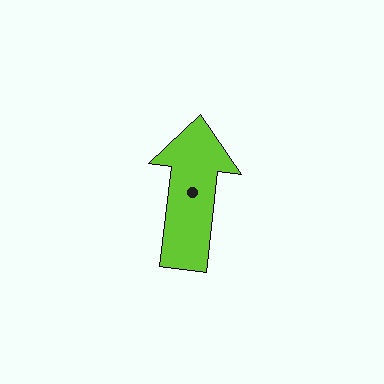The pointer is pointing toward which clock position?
Roughly 12 o'clock.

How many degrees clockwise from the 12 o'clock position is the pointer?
Approximately 6 degrees.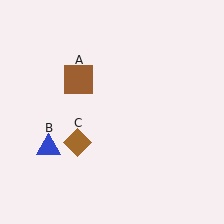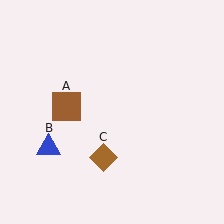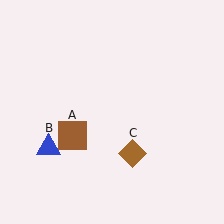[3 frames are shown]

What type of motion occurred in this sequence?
The brown square (object A), brown diamond (object C) rotated counterclockwise around the center of the scene.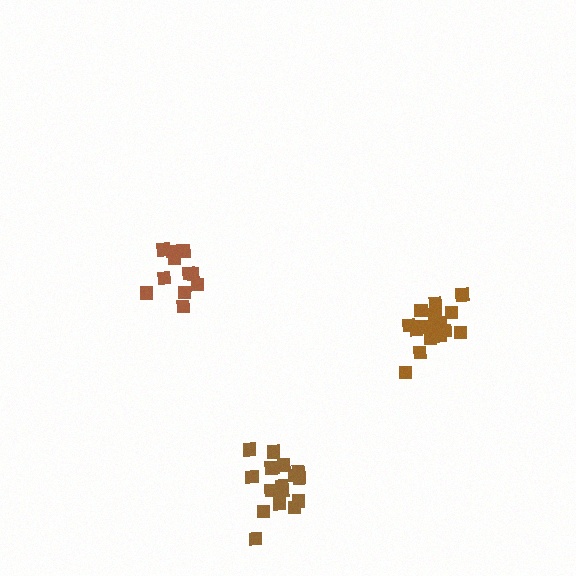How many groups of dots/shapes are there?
There are 3 groups.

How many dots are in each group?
Group 1: 11 dots, Group 2: 17 dots, Group 3: 17 dots (45 total).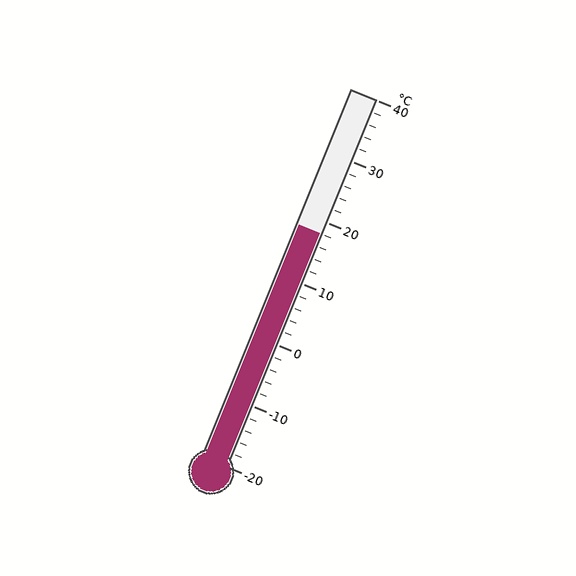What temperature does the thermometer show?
The thermometer shows approximately 18°C.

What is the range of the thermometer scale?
The thermometer scale ranges from -20°C to 40°C.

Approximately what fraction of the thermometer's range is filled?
The thermometer is filled to approximately 65% of its range.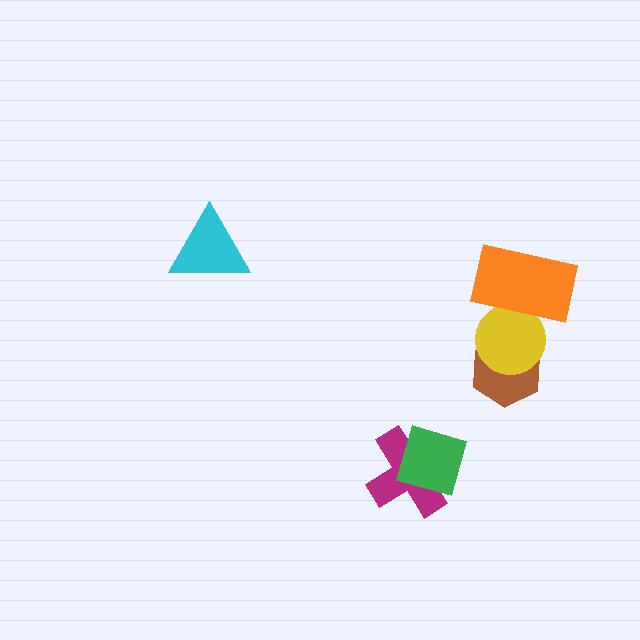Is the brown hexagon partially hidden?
Yes, it is partially covered by another shape.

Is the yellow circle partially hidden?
Yes, it is partially covered by another shape.